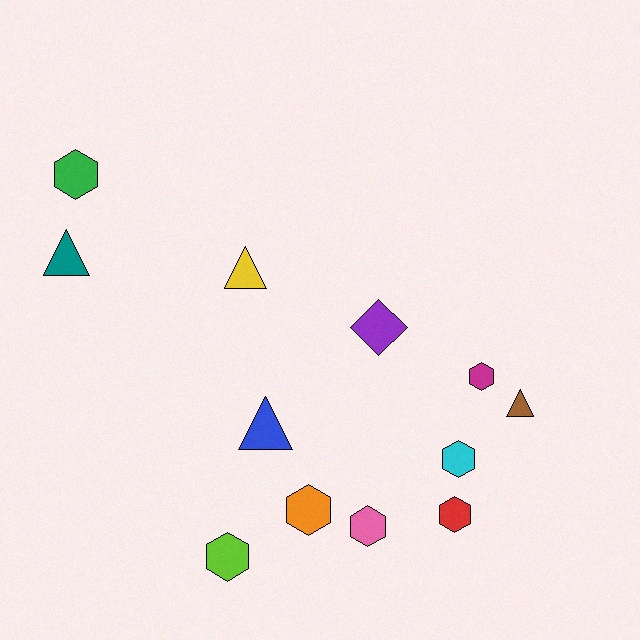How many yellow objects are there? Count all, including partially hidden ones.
There is 1 yellow object.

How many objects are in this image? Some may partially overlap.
There are 12 objects.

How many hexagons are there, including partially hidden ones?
There are 7 hexagons.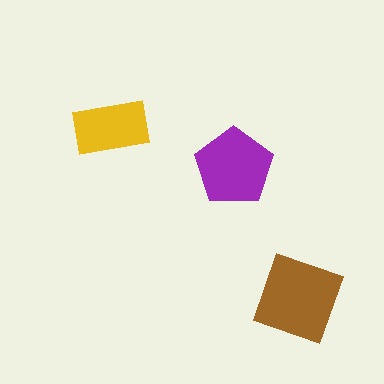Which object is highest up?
The yellow rectangle is topmost.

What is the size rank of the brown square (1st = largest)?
1st.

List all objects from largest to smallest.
The brown square, the purple pentagon, the yellow rectangle.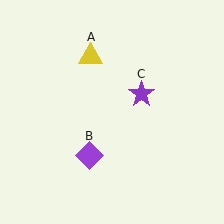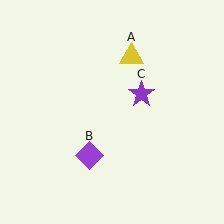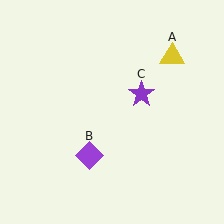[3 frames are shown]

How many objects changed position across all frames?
1 object changed position: yellow triangle (object A).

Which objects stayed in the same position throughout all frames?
Purple diamond (object B) and purple star (object C) remained stationary.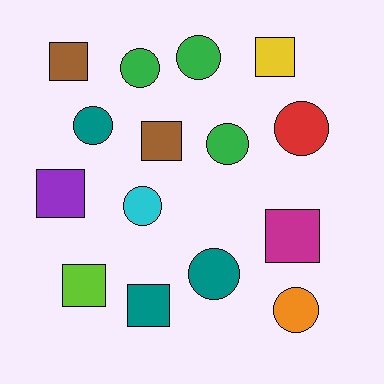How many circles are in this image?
There are 8 circles.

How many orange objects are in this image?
There is 1 orange object.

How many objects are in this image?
There are 15 objects.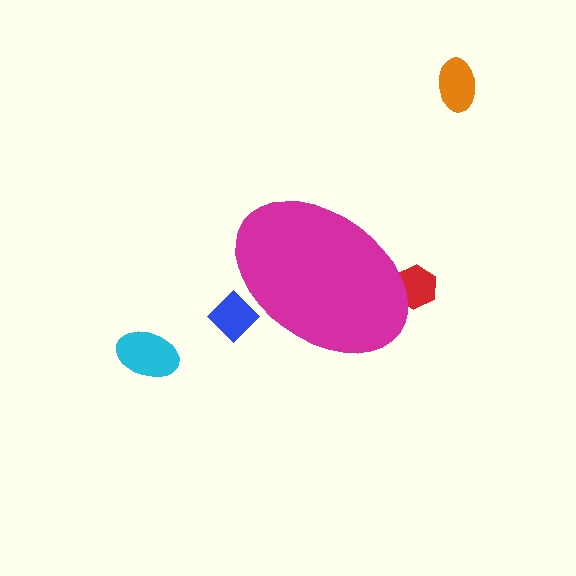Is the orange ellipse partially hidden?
No, the orange ellipse is fully visible.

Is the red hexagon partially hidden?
Yes, the red hexagon is partially hidden behind the magenta ellipse.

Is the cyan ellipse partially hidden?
No, the cyan ellipse is fully visible.